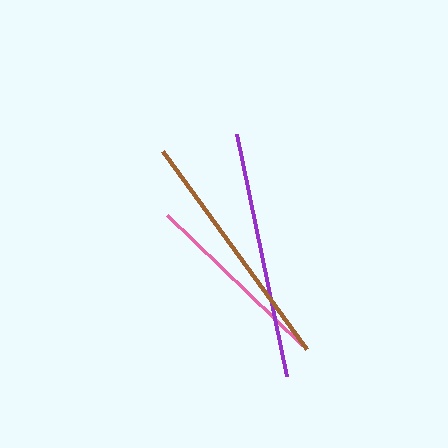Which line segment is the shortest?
The pink line is the shortest at approximately 187 pixels.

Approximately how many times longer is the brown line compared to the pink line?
The brown line is approximately 1.3 times the length of the pink line.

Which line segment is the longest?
The purple line is the longest at approximately 247 pixels.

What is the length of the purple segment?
The purple segment is approximately 247 pixels long.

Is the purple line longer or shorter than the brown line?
The purple line is longer than the brown line.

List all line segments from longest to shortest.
From longest to shortest: purple, brown, pink.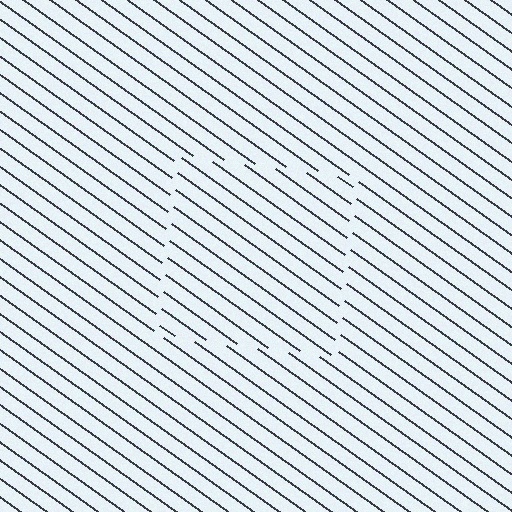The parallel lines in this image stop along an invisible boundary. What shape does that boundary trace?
An illusory square. The interior of the shape contains the same grating, shifted by half a period — the contour is defined by the phase discontinuity where line-ends from the inner and outer gratings abut.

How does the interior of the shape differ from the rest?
The interior of the shape contains the same grating, shifted by half a period — the contour is defined by the phase discontinuity where line-ends from the inner and outer gratings abut.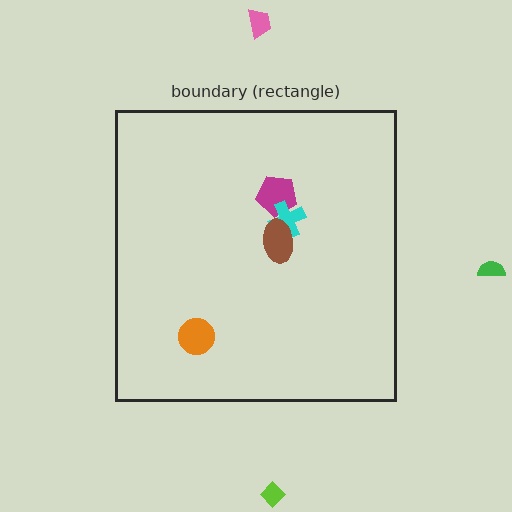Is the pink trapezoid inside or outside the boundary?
Outside.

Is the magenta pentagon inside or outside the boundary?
Inside.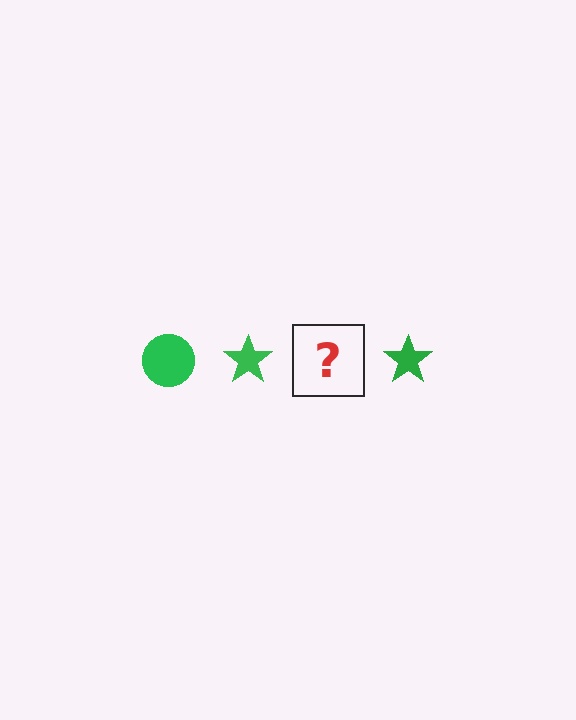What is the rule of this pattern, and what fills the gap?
The rule is that the pattern cycles through circle, star shapes in green. The gap should be filled with a green circle.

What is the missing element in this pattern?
The missing element is a green circle.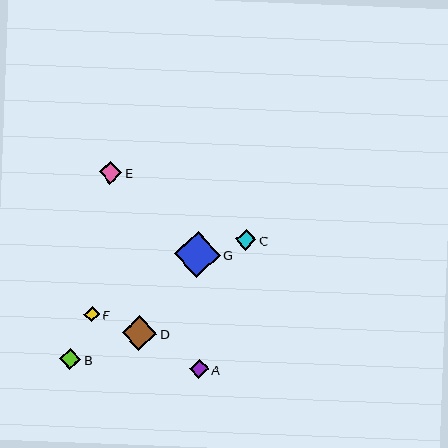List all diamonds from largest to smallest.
From largest to smallest: G, D, E, B, C, A, F.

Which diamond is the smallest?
Diamond F is the smallest with a size of approximately 16 pixels.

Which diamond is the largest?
Diamond G is the largest with a size of approximately 46 pixels.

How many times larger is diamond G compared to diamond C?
Diamond G is approximately 2.2 times the size of diamond C.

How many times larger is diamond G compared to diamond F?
Diamond G is approximately 2.9 times the size of diamond F.